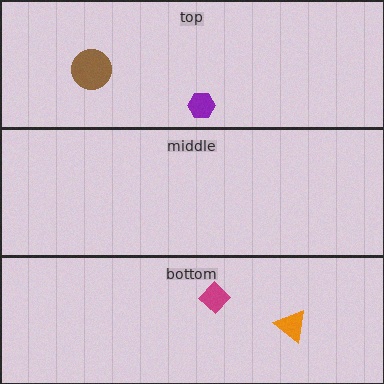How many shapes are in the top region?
2.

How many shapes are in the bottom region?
2.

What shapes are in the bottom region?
The magenta diamond, the orange triangle.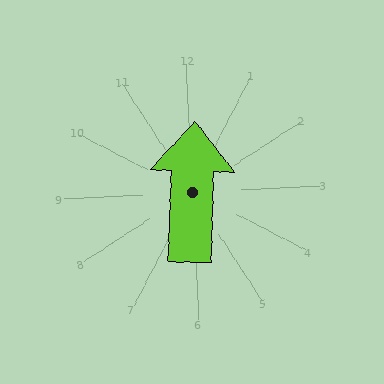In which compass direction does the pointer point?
North.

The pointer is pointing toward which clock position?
Roughly 12 o'clock.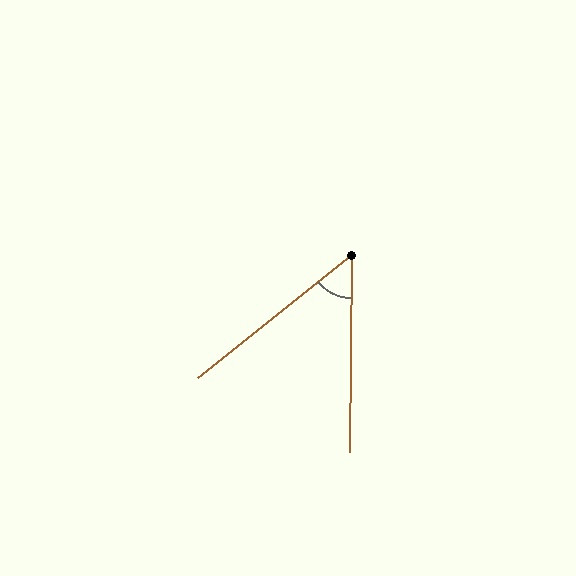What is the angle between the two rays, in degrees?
Approximately 51 degrees.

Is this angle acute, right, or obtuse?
It is acute.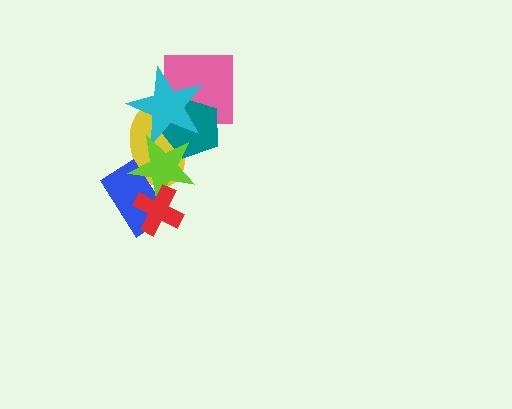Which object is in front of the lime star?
The red cross is in front of the lime star.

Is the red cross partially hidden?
No, no other shape covers it.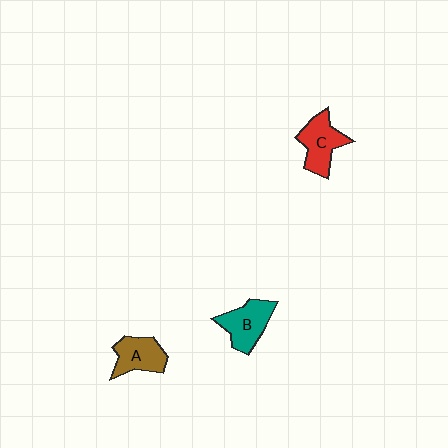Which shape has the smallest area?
Shape A (brown).